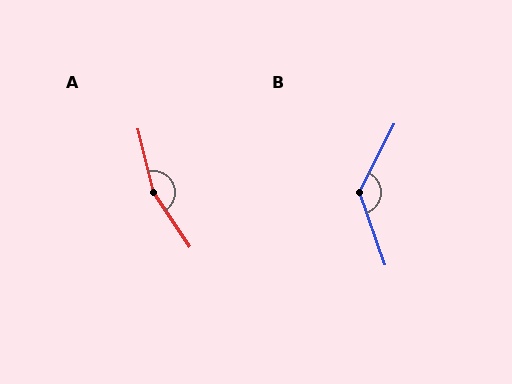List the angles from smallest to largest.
B (133°), A (159°).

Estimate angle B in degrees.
Approximately 133 degrees.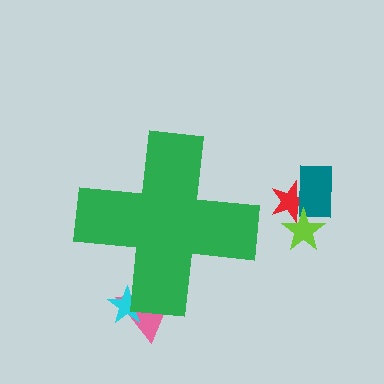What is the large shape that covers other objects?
A green cross.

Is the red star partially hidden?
No, the red star is fully visible.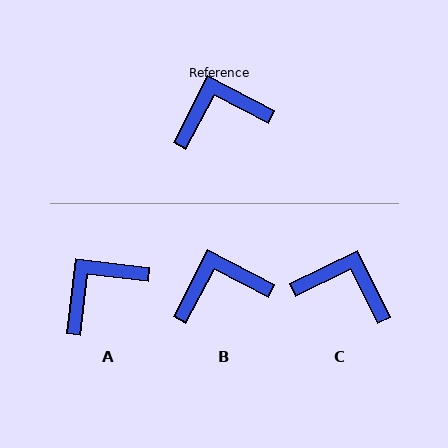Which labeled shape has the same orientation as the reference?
B.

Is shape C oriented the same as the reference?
No, it is off by about 36 degrees.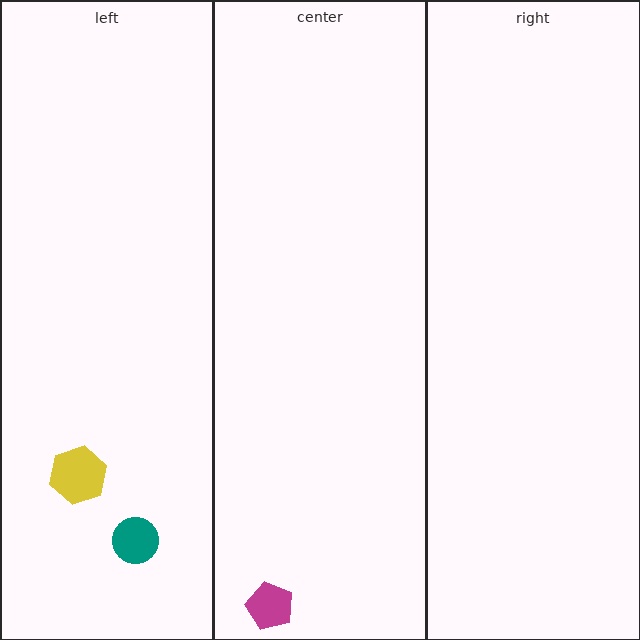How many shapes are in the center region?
1.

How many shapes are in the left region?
2.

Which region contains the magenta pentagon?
The center region.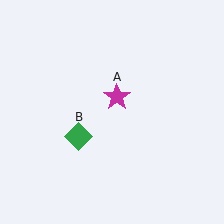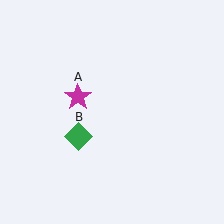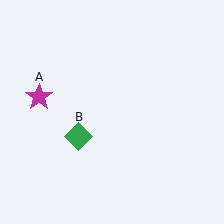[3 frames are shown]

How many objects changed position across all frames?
1 object changed position: magenta star (object A).